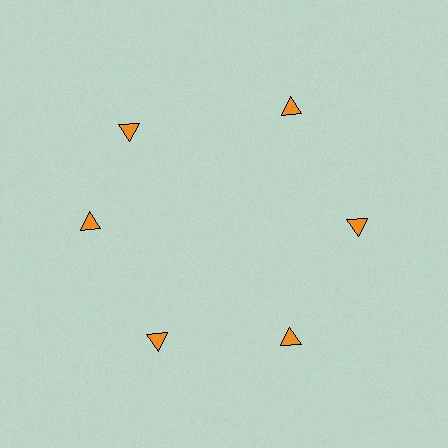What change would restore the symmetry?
The symmetry would be restored by rotating it back into even spacing with its neighbors so that all 6 triangles sit at equal angles and equal distance from the center.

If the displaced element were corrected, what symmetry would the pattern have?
It would have 6-fold rotational symmetry — the pattern would map onto itself every 60 degrees.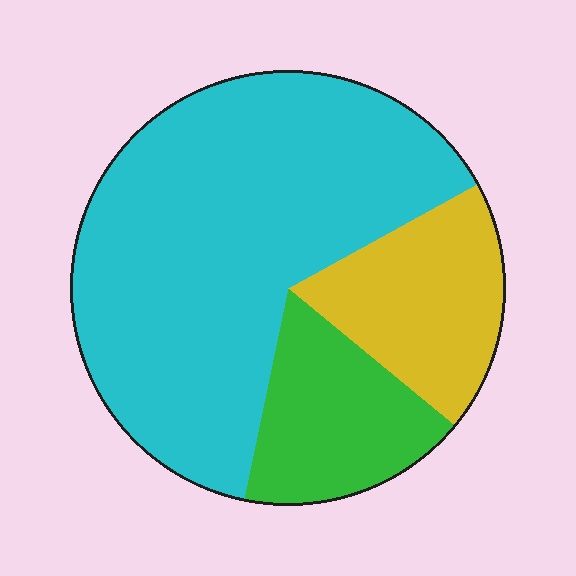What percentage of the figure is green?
Green covers 17% of the figure.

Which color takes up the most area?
Cyan, at roughly 65%.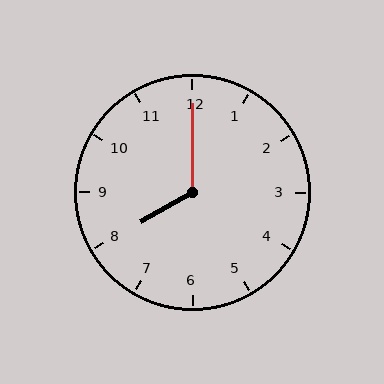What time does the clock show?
8:00.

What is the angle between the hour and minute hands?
Approximately 120 degrees.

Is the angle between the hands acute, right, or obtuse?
It is obtuse.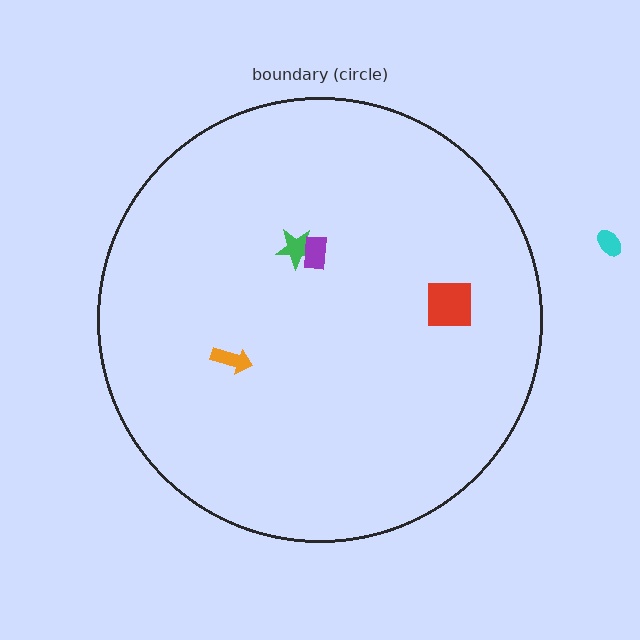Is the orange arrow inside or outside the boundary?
Inside.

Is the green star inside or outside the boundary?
Inside.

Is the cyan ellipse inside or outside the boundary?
Outside.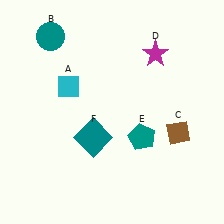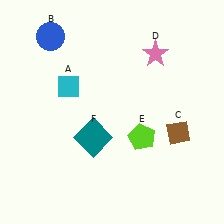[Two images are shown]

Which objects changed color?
B changed from teal to blue. D changed from magenta to pink. E changed from teal to lime.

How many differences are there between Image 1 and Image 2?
There are 3 differences between the two images.